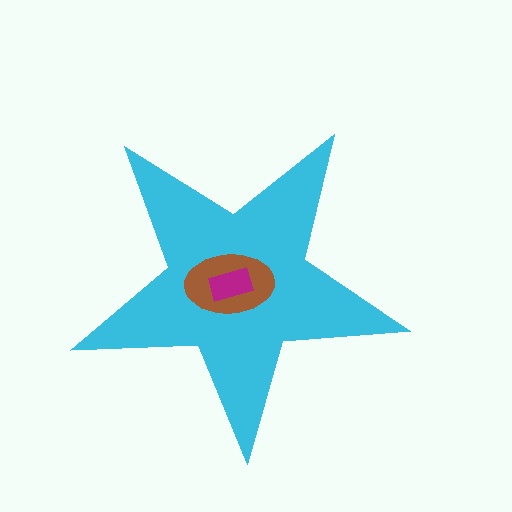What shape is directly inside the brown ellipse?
The magenta rectangle.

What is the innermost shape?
The magenta rectangle.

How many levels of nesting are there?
3.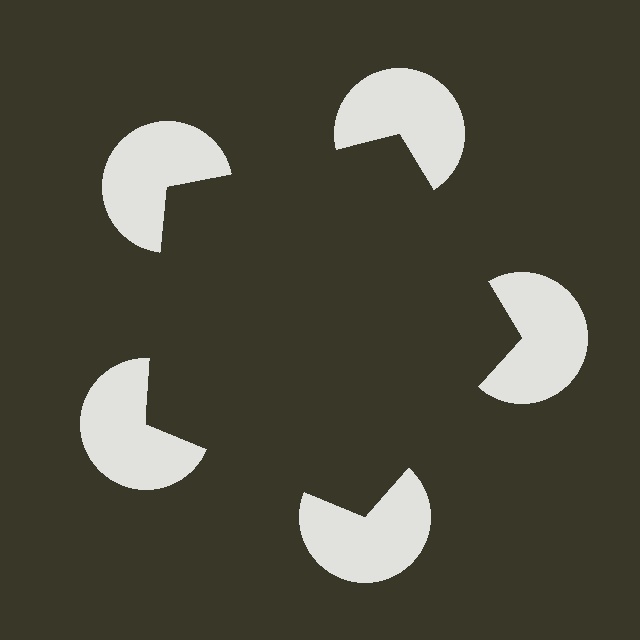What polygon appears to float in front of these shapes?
An illusory pentagon — its edges are inferred from the aligned wedge cuts in the pac-man discs, not physically drawn.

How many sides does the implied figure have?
5 sides.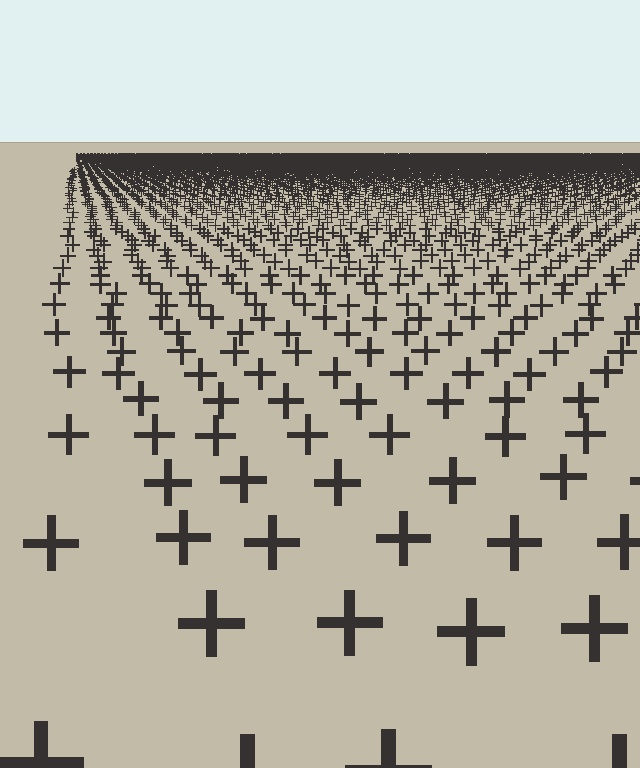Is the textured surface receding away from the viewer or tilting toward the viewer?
The surface is receding away from the viewer. Texture elements get smaller and denser toward the top.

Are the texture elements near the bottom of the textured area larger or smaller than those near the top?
Larger. Near the bottom, elements are closer to the viewer and appear at a bigger on-screen size.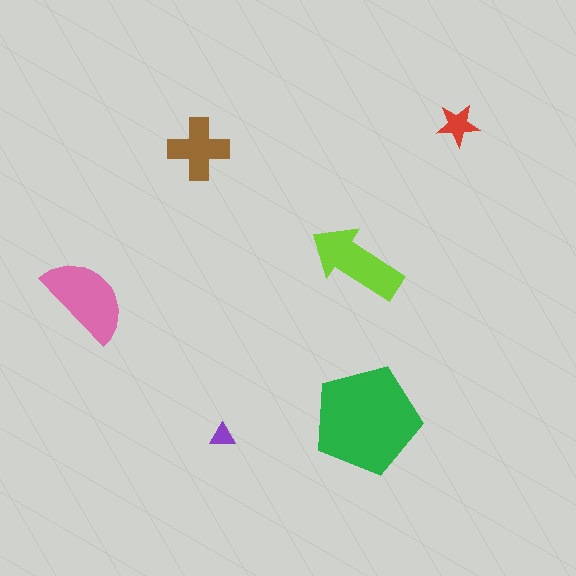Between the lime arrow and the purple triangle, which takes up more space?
The lime arrow.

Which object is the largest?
The green pentagon.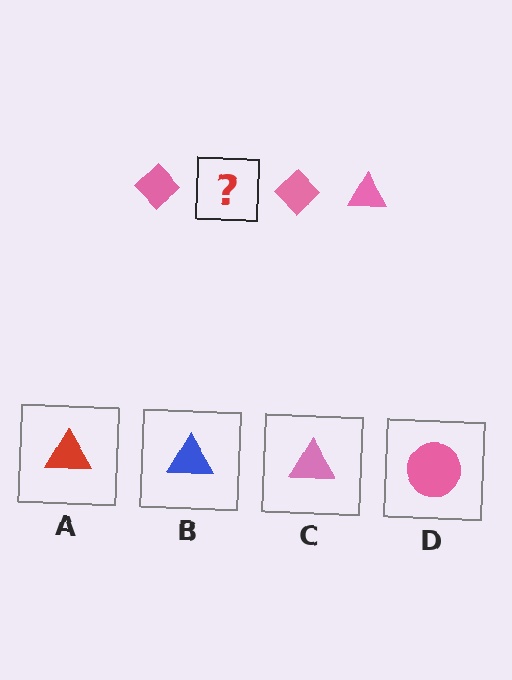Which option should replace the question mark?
Option C.